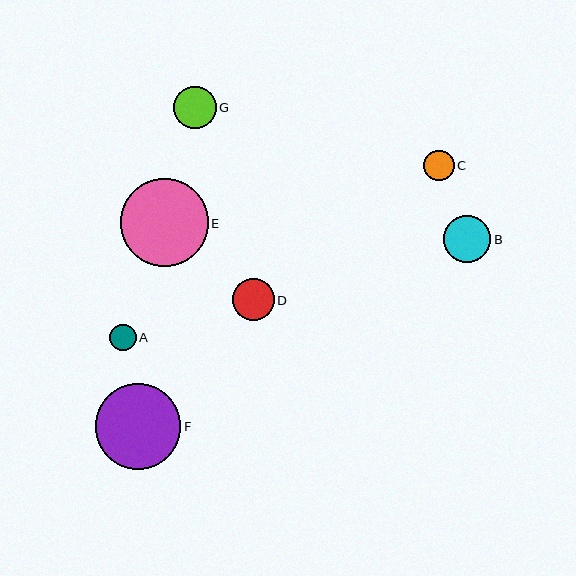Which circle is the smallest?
Circle A is the smallest with a size of approximately 26 pixels.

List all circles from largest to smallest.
From largest to smallest: E, F, B, G, D, C, A.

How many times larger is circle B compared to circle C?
Circle B is approximately 1.6 times the size of circle C.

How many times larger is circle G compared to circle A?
Circle G is approximately 1.6 times the size of circle A.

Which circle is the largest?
Circle E is the largest with a size of approximately 88 pixels.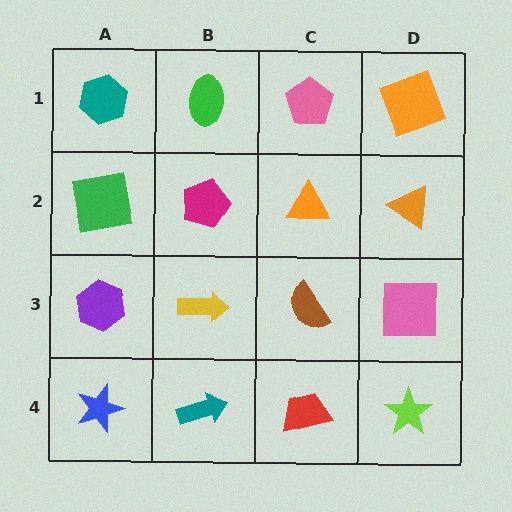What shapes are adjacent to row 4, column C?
A brown semicircle (row 3, column C), a teal arrow (row 4, column B), a lime star (row 4, column D).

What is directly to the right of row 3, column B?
A brown semicircle.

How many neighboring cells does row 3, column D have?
3.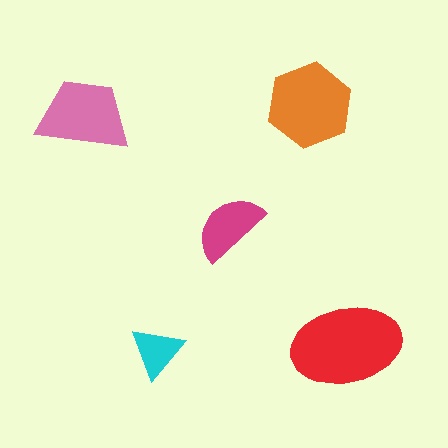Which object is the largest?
The red ellipse.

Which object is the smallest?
The cyan triangle.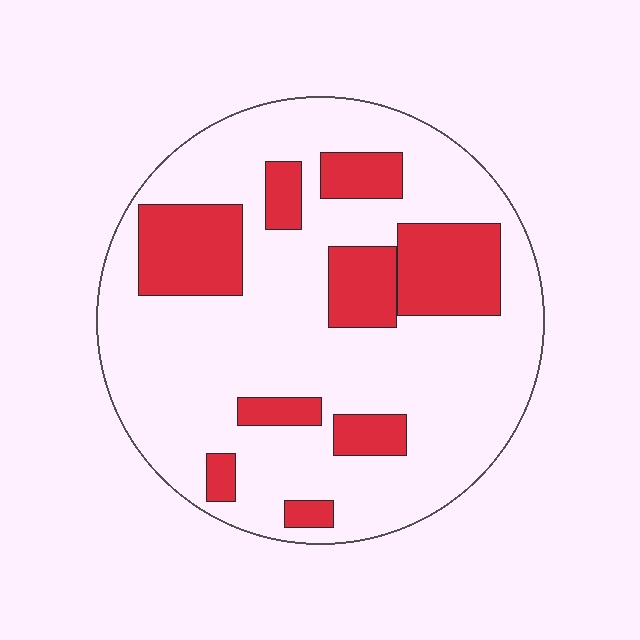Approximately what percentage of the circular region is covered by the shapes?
Approximately 25%.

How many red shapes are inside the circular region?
9.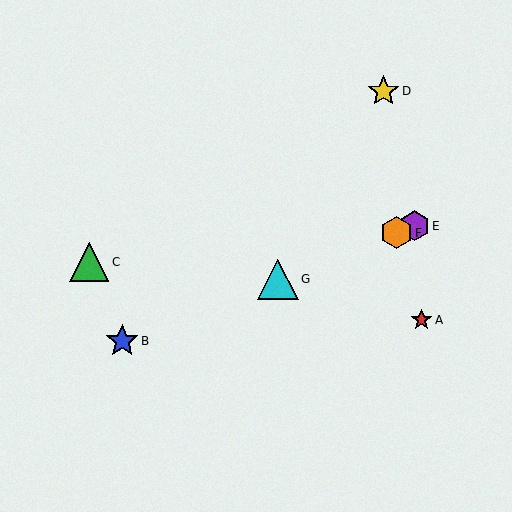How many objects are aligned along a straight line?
4 objects (B, E, F, G) are aligned along a straight line.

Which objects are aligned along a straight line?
Objects B, E, F, G are aligned along a straight line.